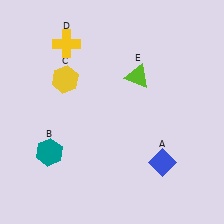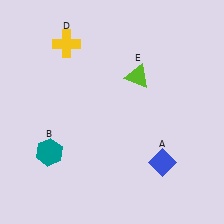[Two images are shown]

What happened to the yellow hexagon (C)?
The yellow hexagon (C) was removed in Image 2. It was in the top-left area of Image 1.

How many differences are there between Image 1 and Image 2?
There is 1 difference between the two images.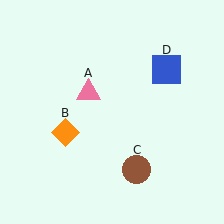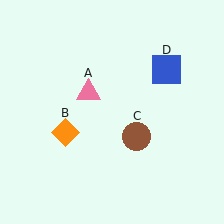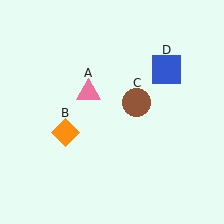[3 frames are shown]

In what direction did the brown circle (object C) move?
The brown circle (object C) moved up.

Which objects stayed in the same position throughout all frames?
Pink triangle (object A) and orange diamond (object B) and blue square (object D) remained stationary.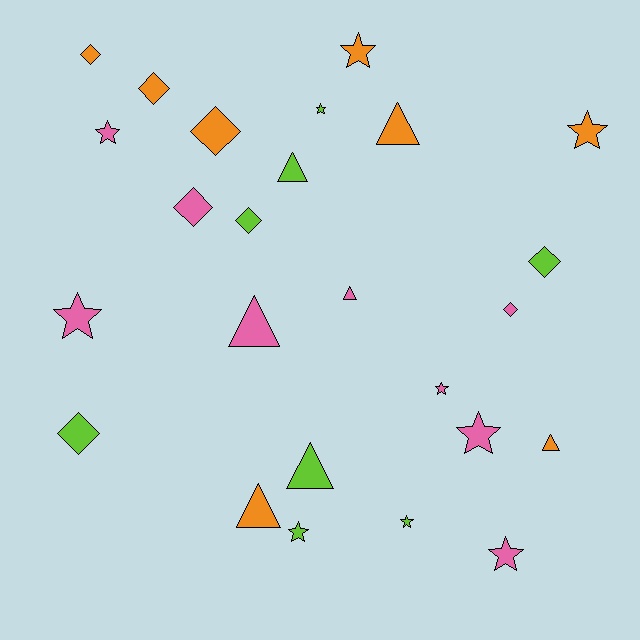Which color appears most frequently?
Pink, with 9 objects.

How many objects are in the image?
There are 25 objects.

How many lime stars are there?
There are 3 lime stars.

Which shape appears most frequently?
Star, with 10 objects.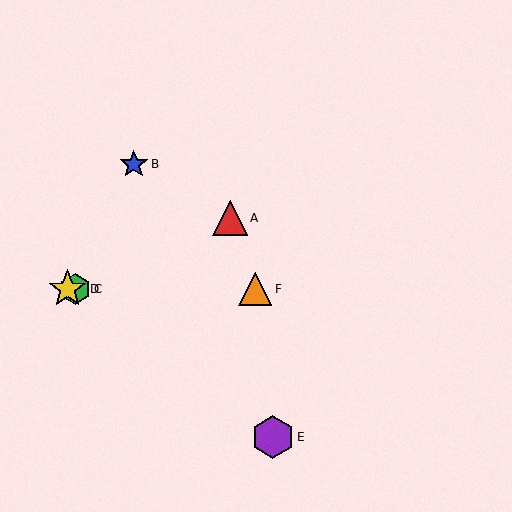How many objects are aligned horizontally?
3 objects (C, D, F) are aligned horizontally.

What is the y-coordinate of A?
Object A is at y≈218.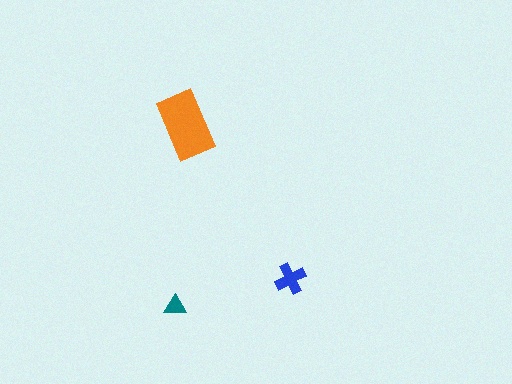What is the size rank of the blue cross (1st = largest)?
2nd.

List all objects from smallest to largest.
The teal triangle, the blue cross, the orange rectangle.